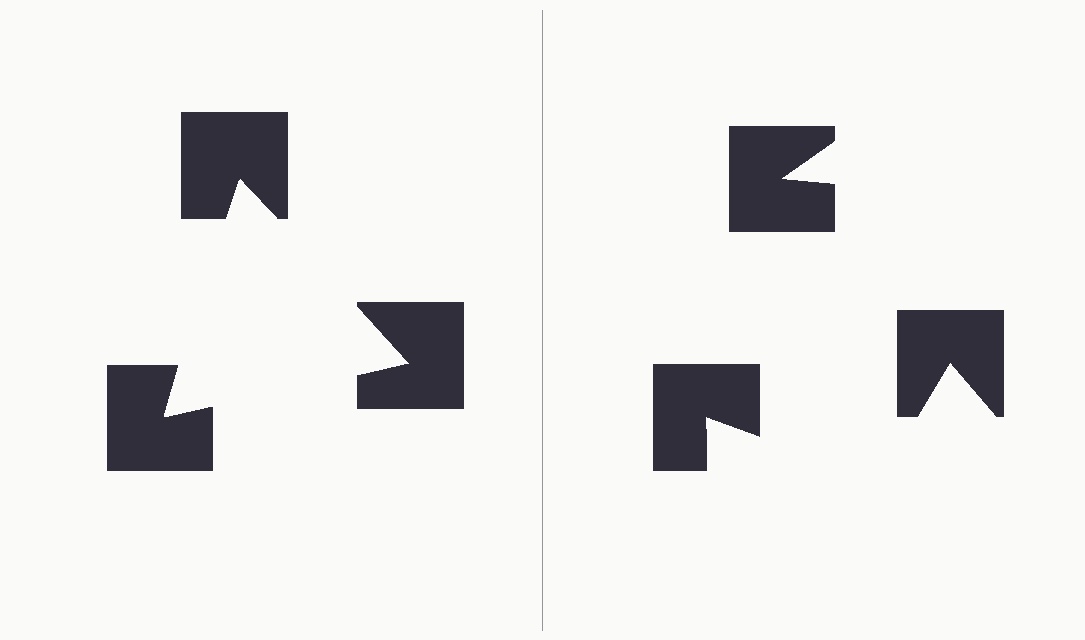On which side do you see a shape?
An illusory triangle appears on the left side. On the right side the wedge cuts are rotated, so no coherent shape forms.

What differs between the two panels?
The notched squares are positioned identically on both sides; only the wedge orientations differ. On the left they align to a triangle; on the right they are misaligned.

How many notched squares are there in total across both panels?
6 — 3 on each side.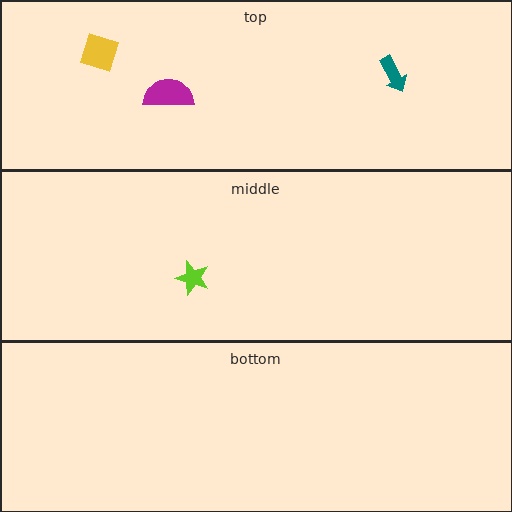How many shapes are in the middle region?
1.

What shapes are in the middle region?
The lime star.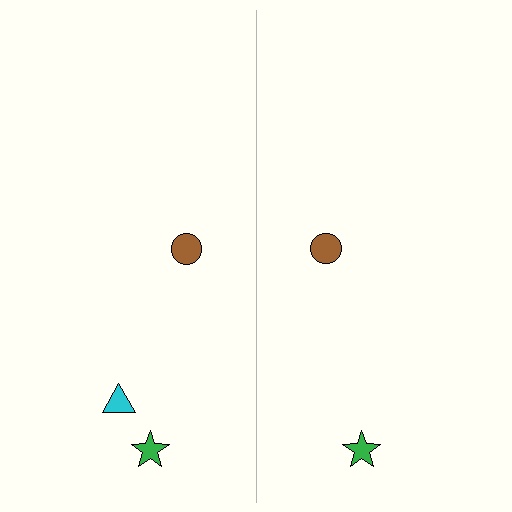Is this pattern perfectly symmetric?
No, the pattern is not perfectly symmetric. A cyan triangle is missing from the right side.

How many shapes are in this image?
There are 5 shapes in this image.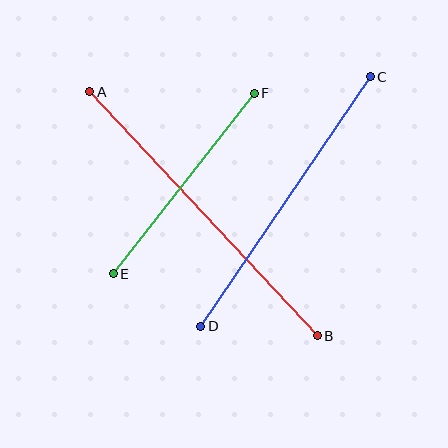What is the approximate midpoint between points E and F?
The midpoint is at approximately (184, 183) pixels.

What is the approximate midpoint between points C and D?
The midpoint is at approximately (286, 201) pixels.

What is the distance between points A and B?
The distance is approximately 333 pixels.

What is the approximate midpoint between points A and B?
The midpoint is at approximately (204, 214) pixels.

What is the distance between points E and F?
The distance is approximately 229 pixels.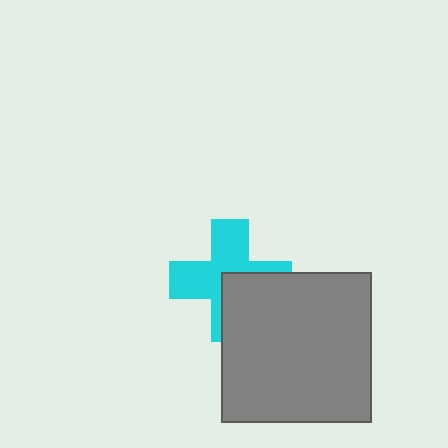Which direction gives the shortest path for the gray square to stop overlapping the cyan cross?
Moving toward the lower-right gives the shortest separation.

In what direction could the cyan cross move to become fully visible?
The cyan cross could move toward the upper-left. That would shift it out from behind the gray square entirely.